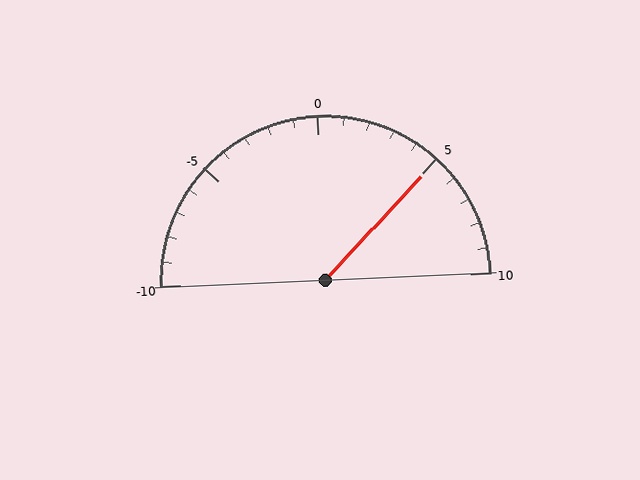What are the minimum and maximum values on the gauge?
The gauge ranges from -10 to 10.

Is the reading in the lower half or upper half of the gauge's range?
The reading is in the upper half of the range (-10 to 10).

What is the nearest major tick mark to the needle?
The nearest major tick mark is 5.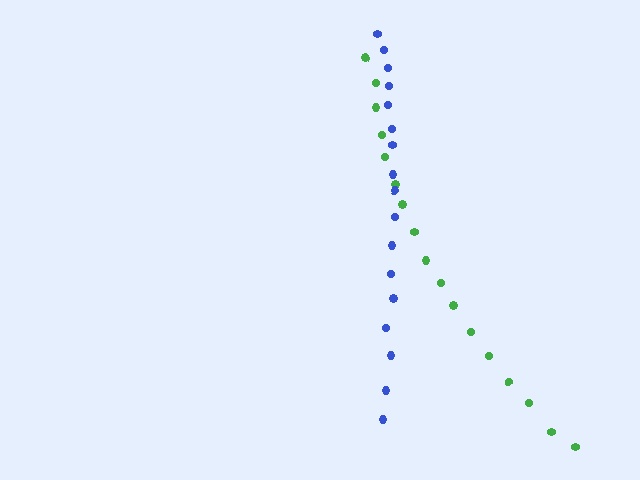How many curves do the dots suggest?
There are 2 distinct paths.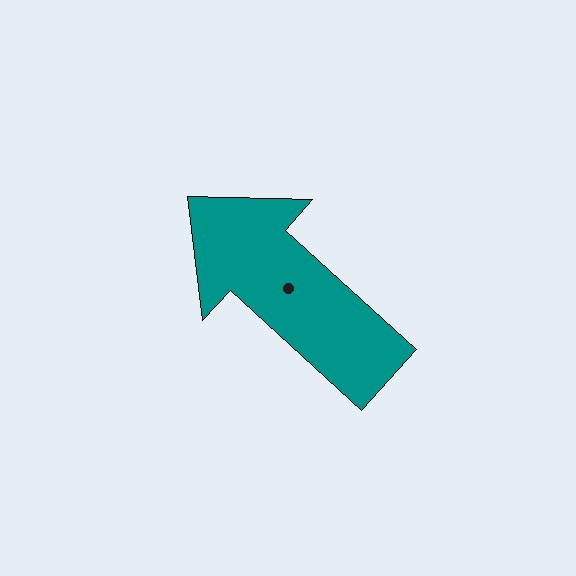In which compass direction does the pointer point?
Northwest.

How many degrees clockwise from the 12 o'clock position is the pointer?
Approximately 312 degrees.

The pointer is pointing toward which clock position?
Roughly 10 o'clock.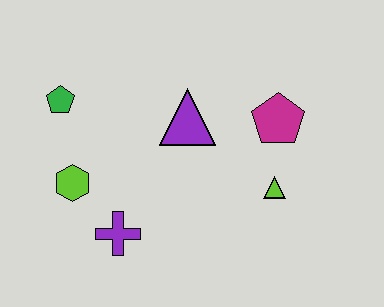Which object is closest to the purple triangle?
The magenta pentagon is closest to the purple triangle.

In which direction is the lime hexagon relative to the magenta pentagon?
The lime hexagon is to the left of the magenta pentagon.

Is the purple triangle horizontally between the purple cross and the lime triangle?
Yes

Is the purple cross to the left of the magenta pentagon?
Yes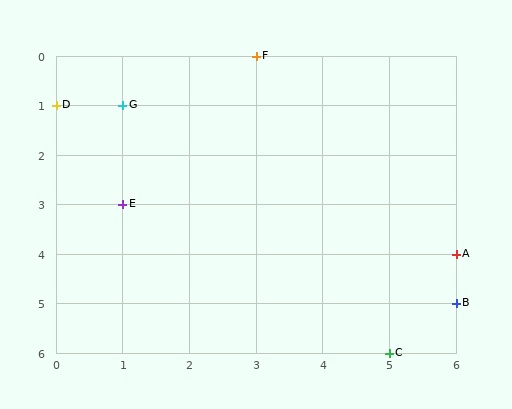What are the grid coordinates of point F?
Point F is at grid coordinates (3, 0).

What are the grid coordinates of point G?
Point G is at grid coordinates (1, 1).